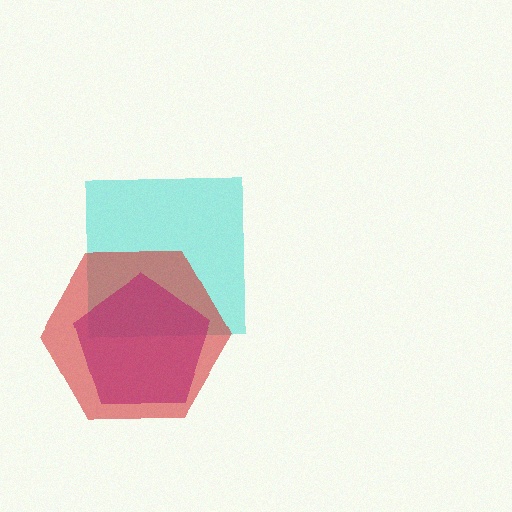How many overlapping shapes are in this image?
There are 3 overlapping shapes in the image.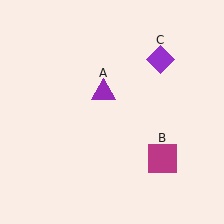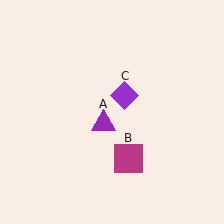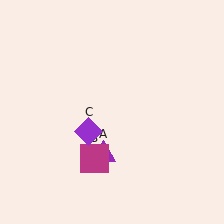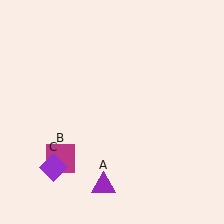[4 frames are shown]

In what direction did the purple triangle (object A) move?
The purple triangle (object A) moved down.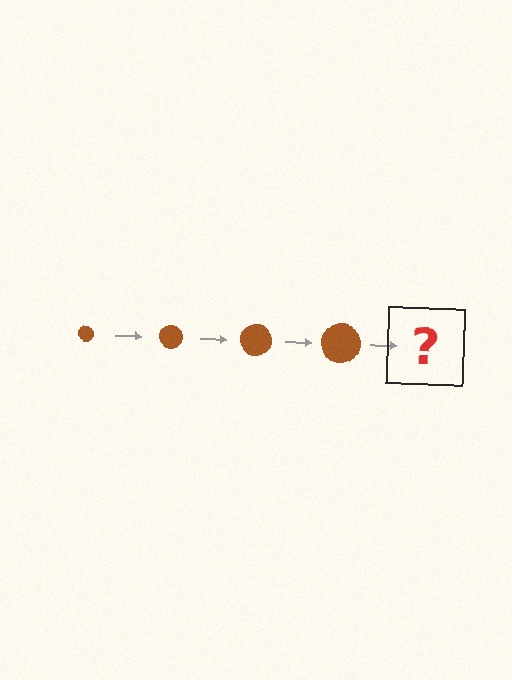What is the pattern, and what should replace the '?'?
The pattern is that the circle gets progressively larger each step. The '?' should be a brown circle, larger than the previous one.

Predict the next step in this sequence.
The next step is a brown circle, larger than the previous one.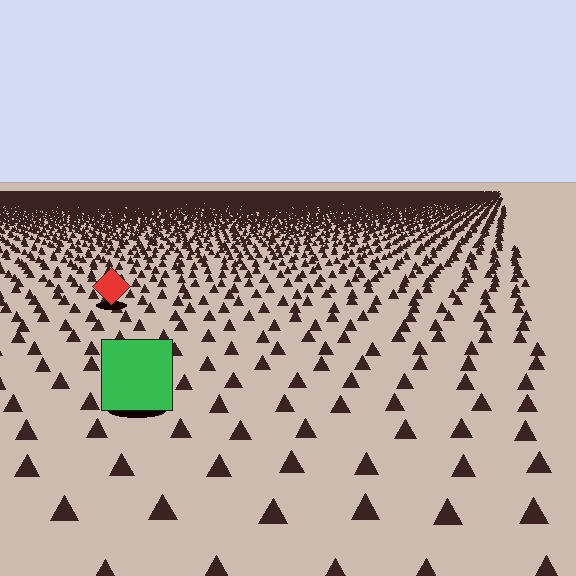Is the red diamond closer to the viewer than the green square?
No. The green square is closer — you can tell from the texture gradient: the ground texture is coarser near it.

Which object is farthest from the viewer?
The red diamond is farthest from the viewer. It appears smaller and the ground texture around it is denser.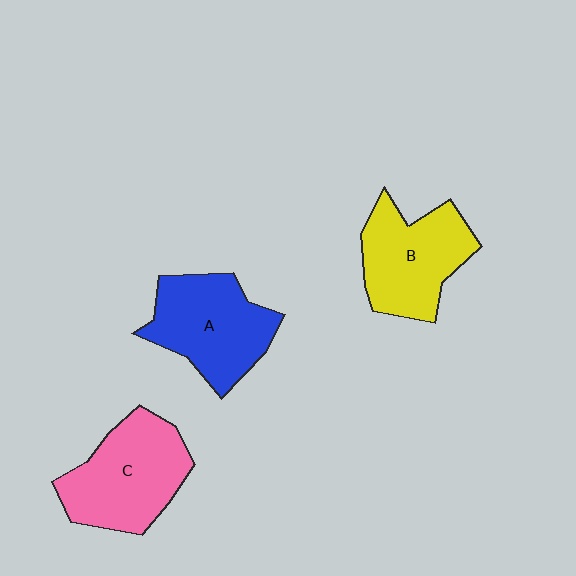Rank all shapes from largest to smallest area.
From largest to smallest: C (pink), A (blue), B (yellow).